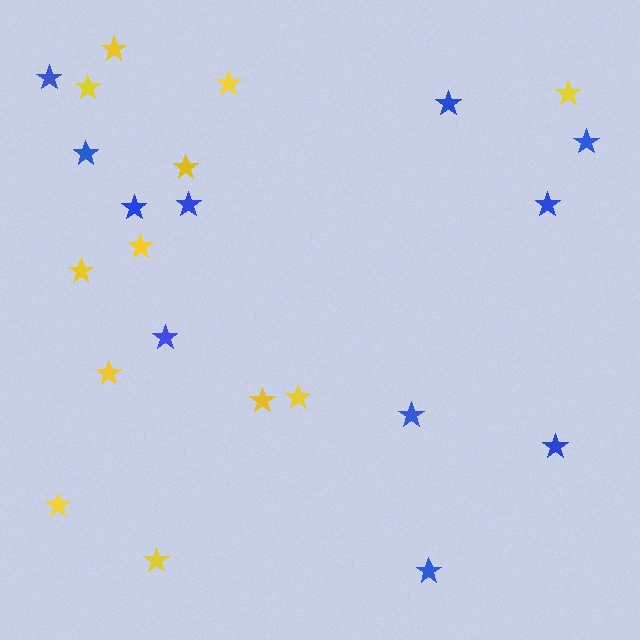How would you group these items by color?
There are 2 groups: one group of blue stars (11) and one group of yellow stars (12).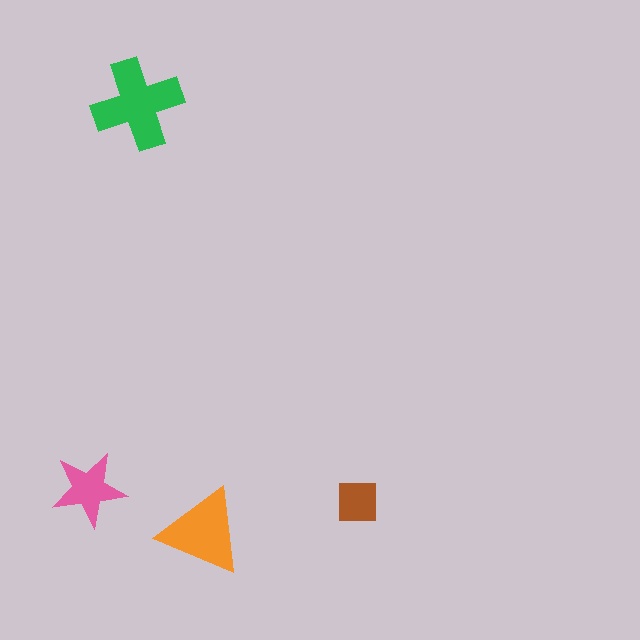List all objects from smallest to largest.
The brown square, the pink star, the orange triangle, the green cross.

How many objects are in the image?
There are 4 objects in the image.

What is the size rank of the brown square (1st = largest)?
4th.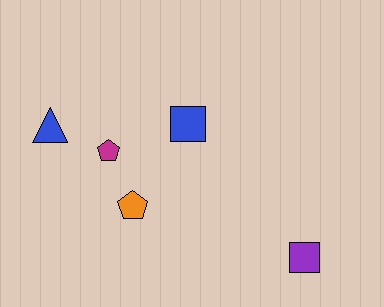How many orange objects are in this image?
There is 1 orange object.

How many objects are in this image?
There are 5 objects.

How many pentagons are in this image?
There are 2 pentagons.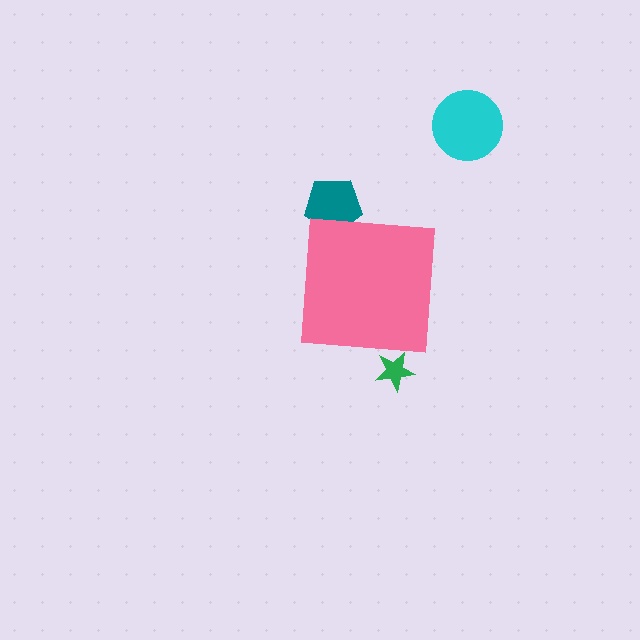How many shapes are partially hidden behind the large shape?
2 shapes are partially hidden.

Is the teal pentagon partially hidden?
Yes, the teal pentagon is partially hidden behind the pink square.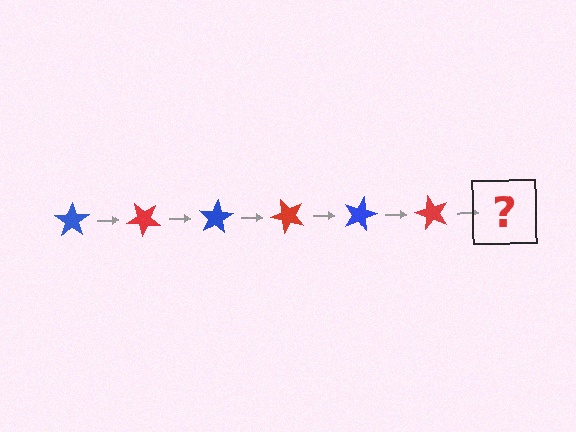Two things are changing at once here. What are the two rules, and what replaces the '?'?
The two rules are that it rotates 40 degrees each step and the color cycles through blue and red. The '?' should be a blue star, rotated 240 degrees from the start.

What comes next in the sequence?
The next element should be a blue star, rotated 240 degrees from the start.